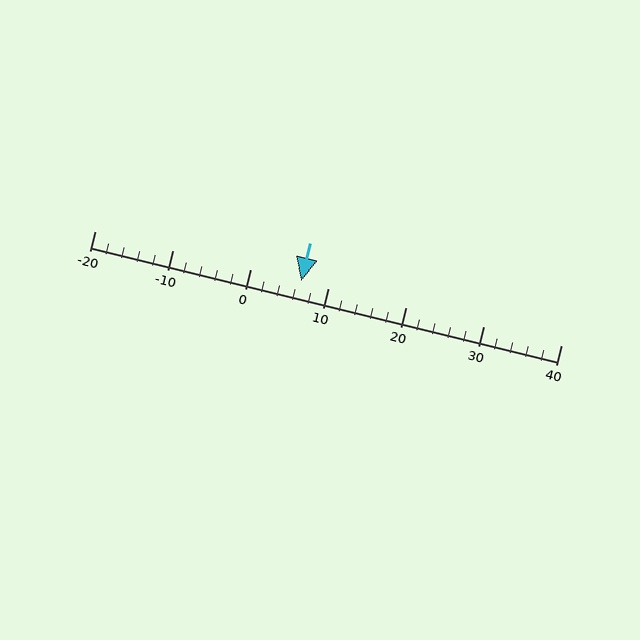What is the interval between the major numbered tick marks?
The major tick marks are spaced 10 units apart.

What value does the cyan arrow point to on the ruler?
The cyan arrow points to approximately 6.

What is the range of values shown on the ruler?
The ruler shows values from -20 to 40.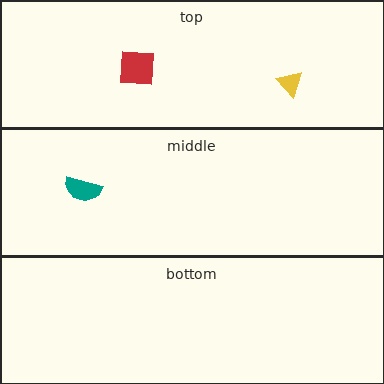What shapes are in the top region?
The yellow triangle, the red square.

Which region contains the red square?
The top region.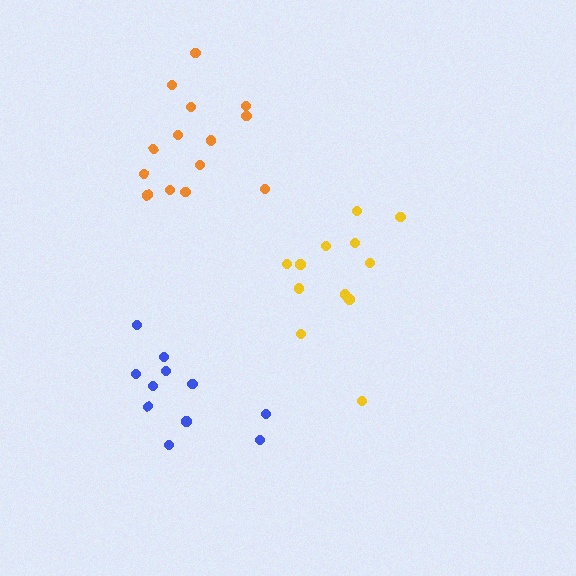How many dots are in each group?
Group 1: 12 dots, Group 2: 11 dots, Group 3: 14 dots (37 total).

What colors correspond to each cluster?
The clusters are colored: yellow, blue, orange.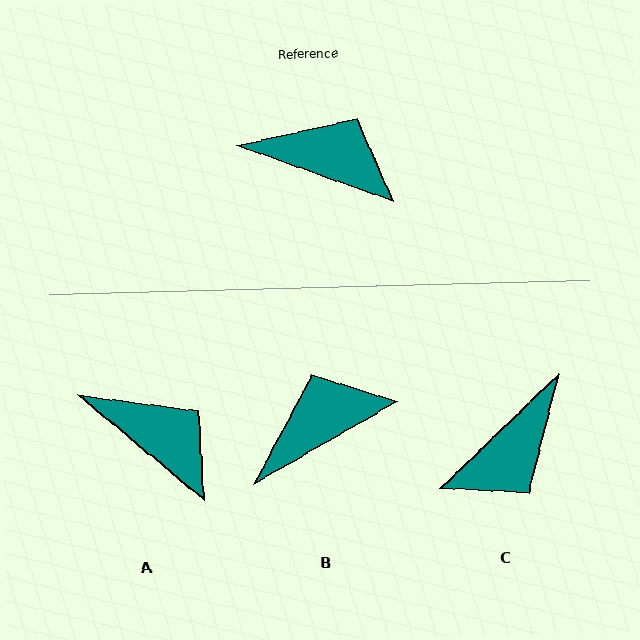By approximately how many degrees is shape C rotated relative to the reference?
Approximately 117 degrees clockwise.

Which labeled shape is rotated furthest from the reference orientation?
C, about 117 degrees away.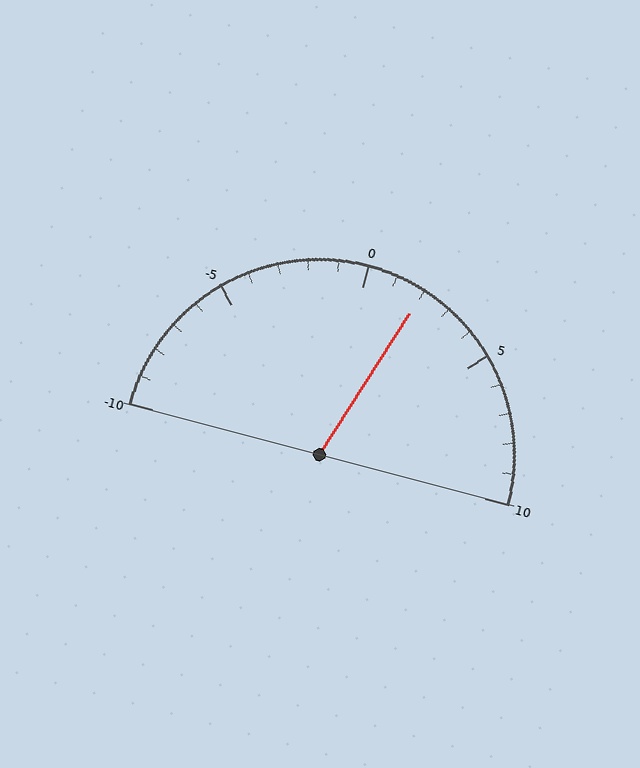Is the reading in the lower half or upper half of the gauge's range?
The reading is in the upper half of the range (-10 to 10).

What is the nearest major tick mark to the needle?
The nearest major tick mark is 0.